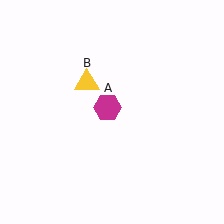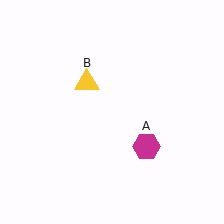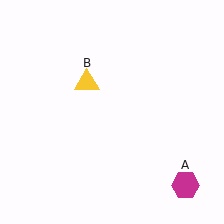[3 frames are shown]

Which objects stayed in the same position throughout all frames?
Yellow triangle (object B) remained stationary.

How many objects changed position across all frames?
1 object changed position: magenta hexagon (object A).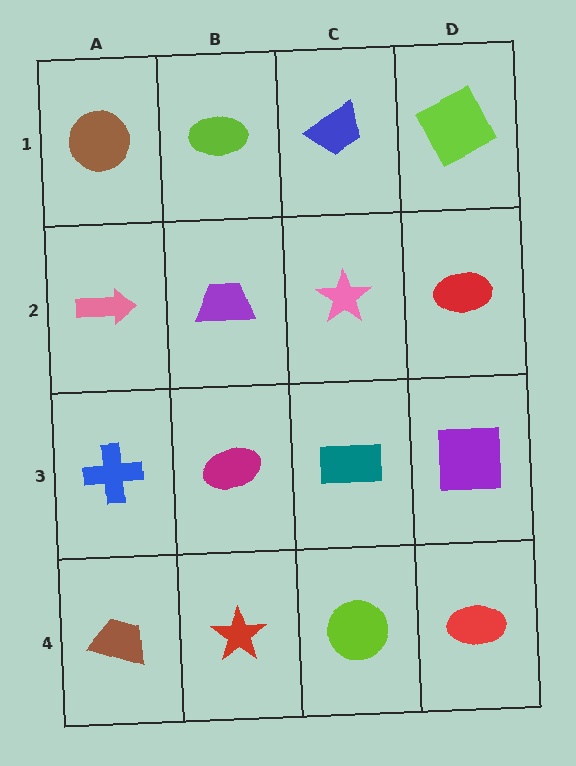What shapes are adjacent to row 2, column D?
A lime square (row 1, column D), a purple square (row 3, column D), a pink star (row 2, column C).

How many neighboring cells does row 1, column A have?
2.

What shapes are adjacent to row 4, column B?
A magenta ellipse (row 3, column B), a brown trapezoid (row 4, column A), a lime circle (row 4, column C).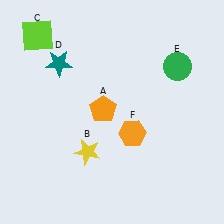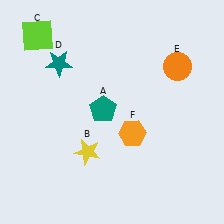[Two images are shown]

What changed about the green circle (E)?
In Image 1, E is green. In Image 2, it changed to orange.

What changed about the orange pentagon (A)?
In Image 1, A is orange. In Image 2, it changed to teal.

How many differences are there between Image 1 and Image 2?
There are 2 differences between the two images.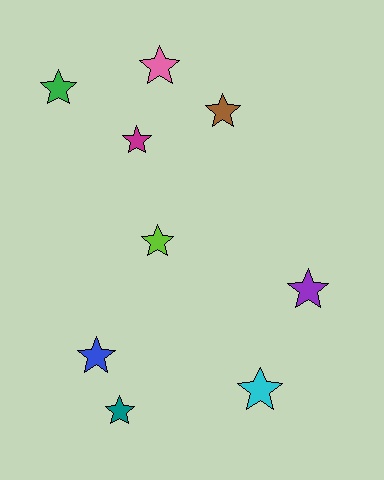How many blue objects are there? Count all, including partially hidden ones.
There is 1 blue object.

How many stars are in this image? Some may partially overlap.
There are 9 stars.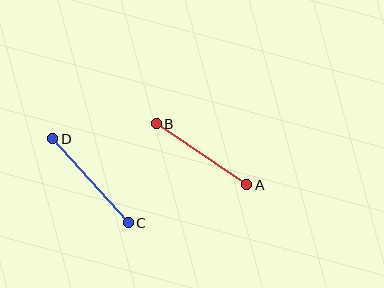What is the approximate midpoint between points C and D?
The midpoint is at approximately (91, 181) pixels.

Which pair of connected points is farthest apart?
Points C and D are farthest apart.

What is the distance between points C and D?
The distance is approximately 113 pixels.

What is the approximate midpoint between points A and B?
The midpoint is at approximately (201, 154) pixels.